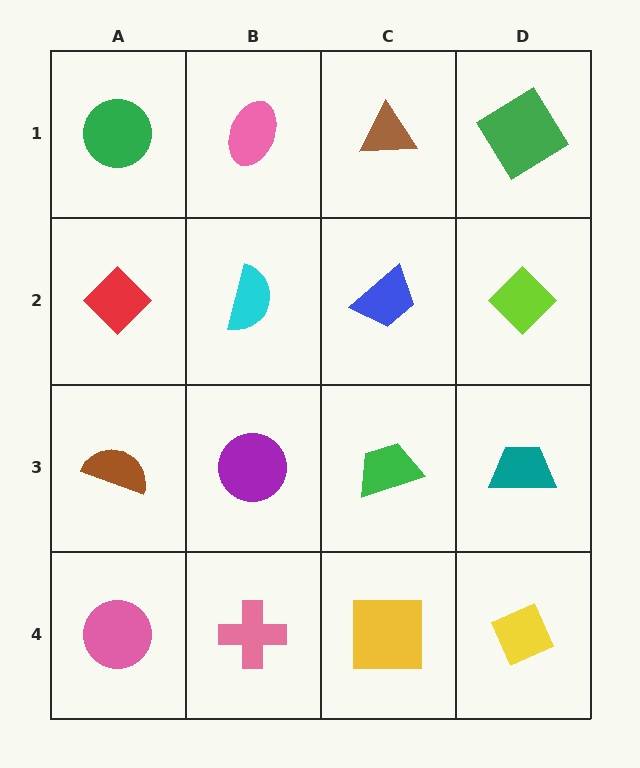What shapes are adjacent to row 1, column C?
A blue trapezoid (row 2, column C), a pink ellipse (row 1, column B), a green diamond (row 1, column D).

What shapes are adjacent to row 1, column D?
A lime diamond (row 2, column D), a brown triangle (row 1, column C).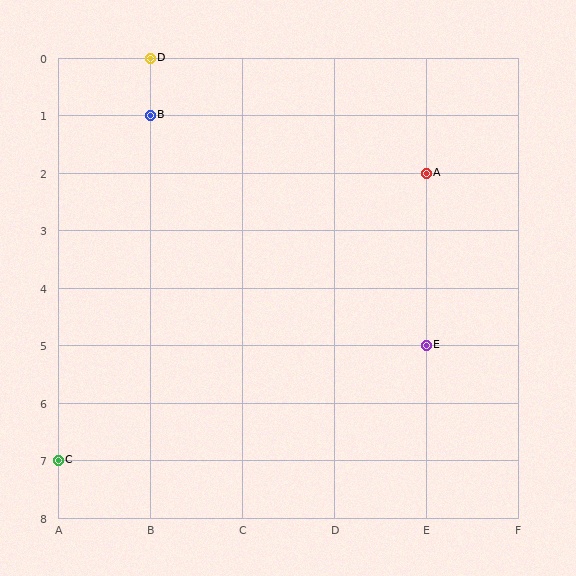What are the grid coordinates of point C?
Point C is at grid coordinates (A, 7).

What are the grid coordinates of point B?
Point B is at grid coordinates (B, 1).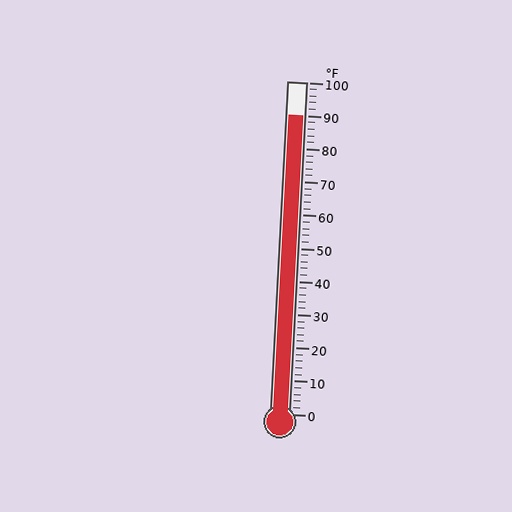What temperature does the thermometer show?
The thermometer shows approximately 90°F.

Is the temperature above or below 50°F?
The temperature is above 50°F.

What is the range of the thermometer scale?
The thermometer scale ranges from 0°F to 100°F.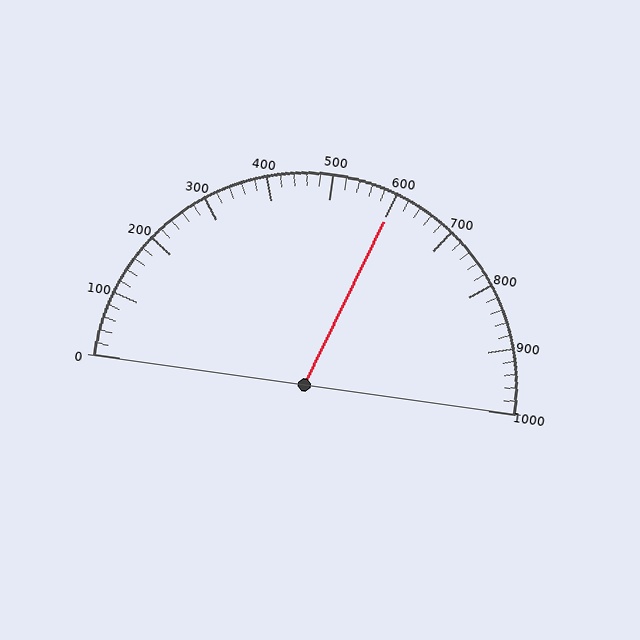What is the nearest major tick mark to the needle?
The nearest major tick mark is 600.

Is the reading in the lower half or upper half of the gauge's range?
The reading is in the upper half of the range (0 to 1000).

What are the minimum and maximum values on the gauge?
The gauge ranges from 0 to 1000.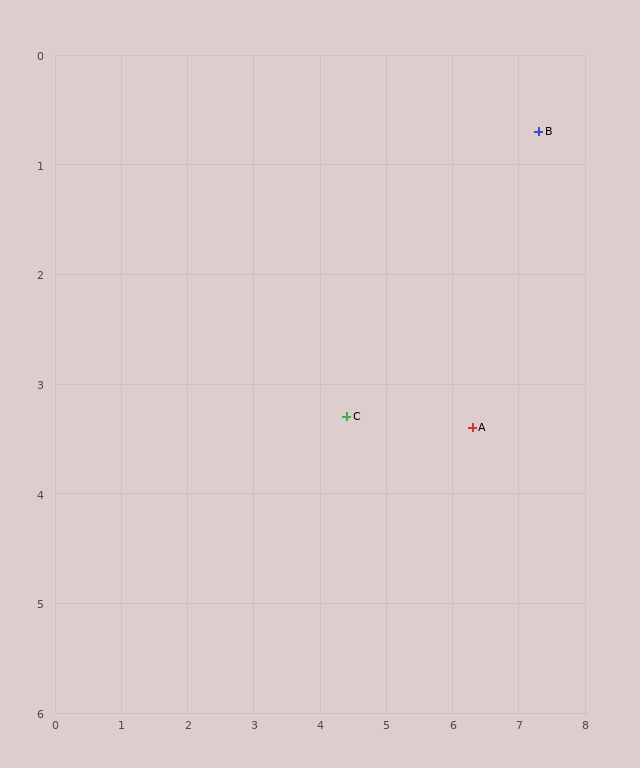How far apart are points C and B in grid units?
Points C and B are about 3.9 grid units apart.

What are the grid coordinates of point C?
Point C is at approximately (4.4, 3.3).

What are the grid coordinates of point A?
Point A is at approximately (6.3, 3.4).